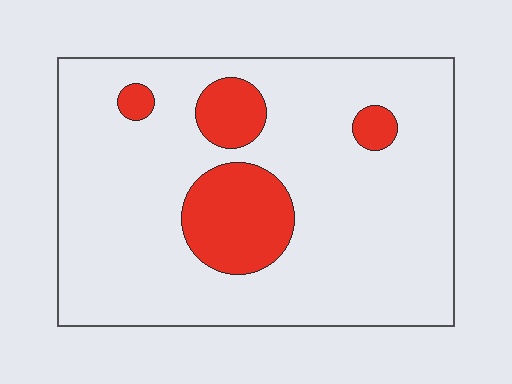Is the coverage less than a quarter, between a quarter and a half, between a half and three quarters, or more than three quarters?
Less than a quarter.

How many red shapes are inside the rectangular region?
4.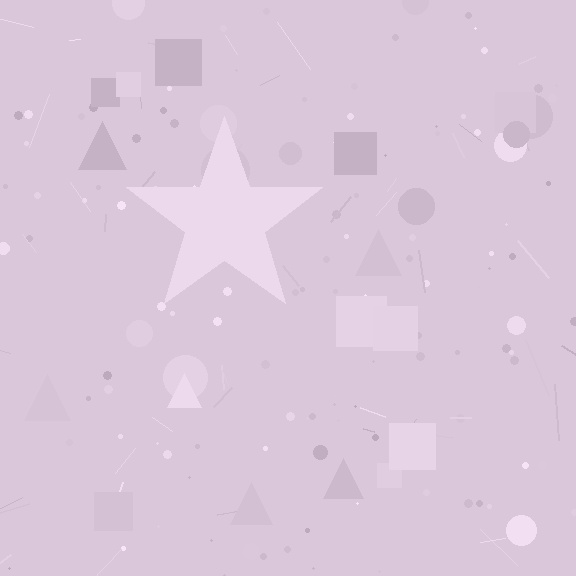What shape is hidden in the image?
A star is hidden in the image.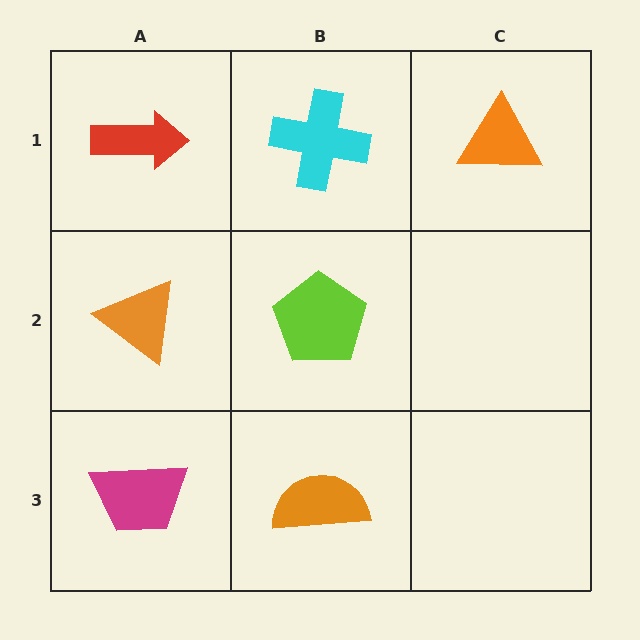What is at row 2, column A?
An orange triangle.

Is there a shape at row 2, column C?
No, that cell is empty.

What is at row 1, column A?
A red arrow.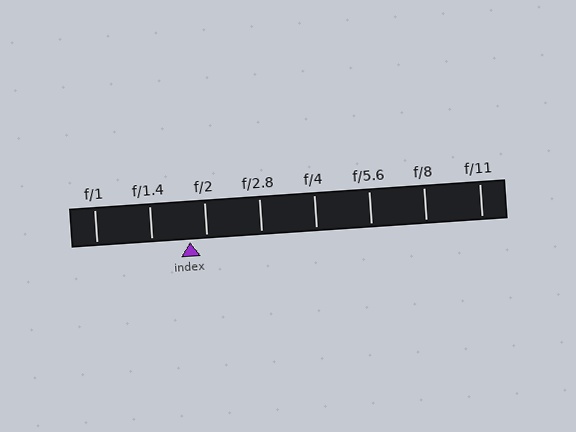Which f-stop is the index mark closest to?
The index mark is closest to f/2.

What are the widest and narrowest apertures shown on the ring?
The widest aperture shown is f/1 and the narrowest is f/11.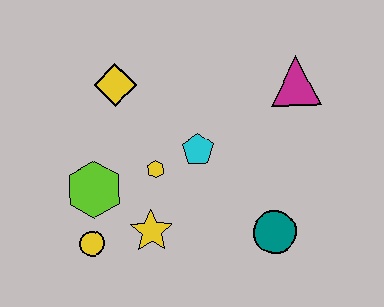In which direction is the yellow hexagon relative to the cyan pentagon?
The yellow hexagon is to the left of the cyan pentagon.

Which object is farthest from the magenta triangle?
The yellow circle is farthest from the magenta triangle.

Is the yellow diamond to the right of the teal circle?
No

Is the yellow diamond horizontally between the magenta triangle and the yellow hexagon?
No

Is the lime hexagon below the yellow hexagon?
Yes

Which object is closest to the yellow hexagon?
The cyan pentagon is closest to the yellow hexagon.